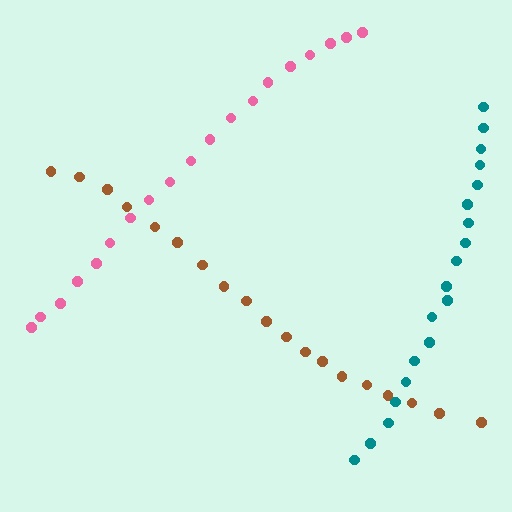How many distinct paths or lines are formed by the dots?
There are 3 distinct paths.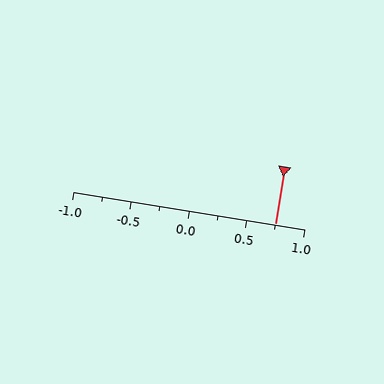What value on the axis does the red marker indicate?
The marker indicates approximately 0.75.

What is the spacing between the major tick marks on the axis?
The major ticks are spaced 0.5 apart.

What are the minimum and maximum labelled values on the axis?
The axis runs from -1.0 to 1.0.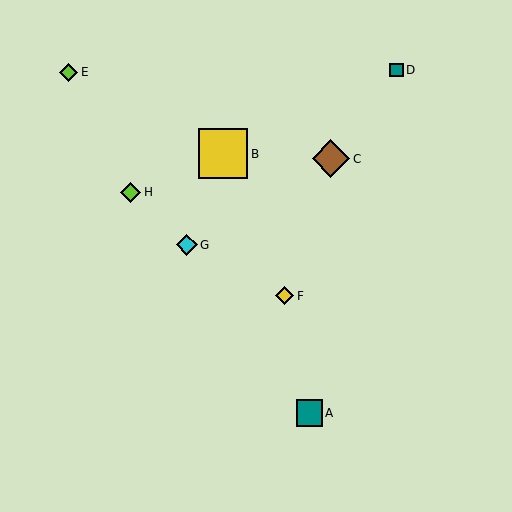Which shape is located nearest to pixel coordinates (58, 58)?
The lime diamond (labeled E) at (69, 72) is nearest to that location.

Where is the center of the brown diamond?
The center of the brown diamond is at (331, 159).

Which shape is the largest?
The yellow square (labeled B) is the largest.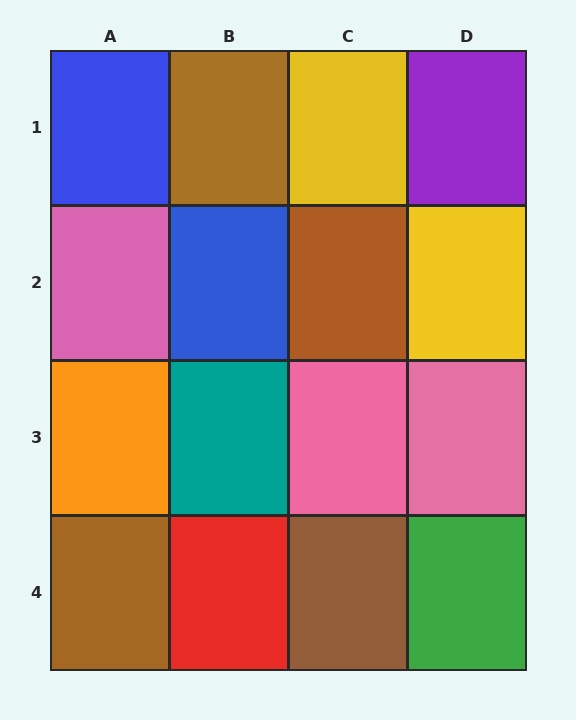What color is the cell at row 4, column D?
Green.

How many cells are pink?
3 cells are pink.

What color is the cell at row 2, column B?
Blue.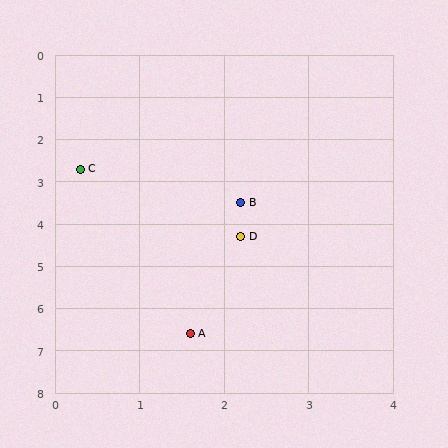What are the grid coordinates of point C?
Point C is at approximately (0.3, 2.7).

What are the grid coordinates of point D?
Point D is at approximately (2.2, 4.3).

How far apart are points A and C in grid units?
Points A and C are about 4.1 grid units apart.